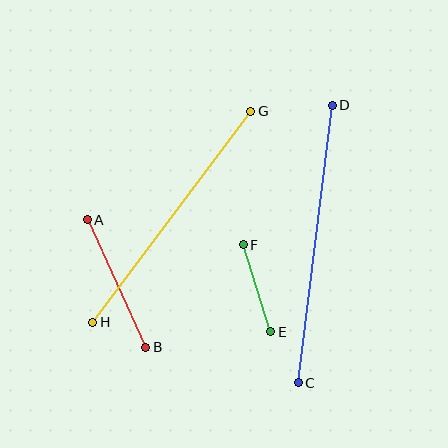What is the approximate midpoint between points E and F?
The midpoint is at approximately (257, 288) pixels.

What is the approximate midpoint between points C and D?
The midpoint is at approximately (315, 244) pixels.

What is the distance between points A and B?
The distance is approximately 140 pixels.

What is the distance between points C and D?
The distance is approximately 280 pixels.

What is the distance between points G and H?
The distance is approximately 264 pixels.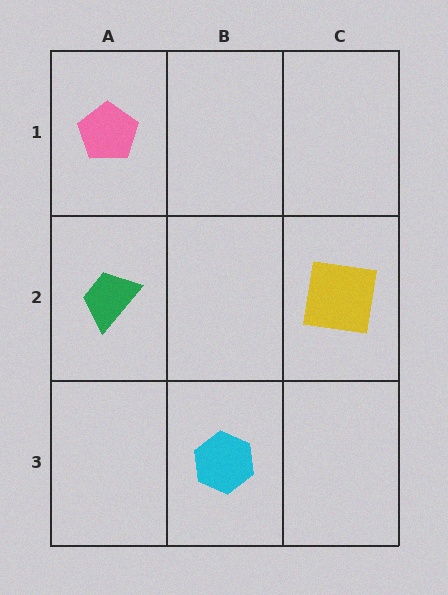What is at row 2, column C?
A yellow square.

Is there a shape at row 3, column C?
No, that cell is empty.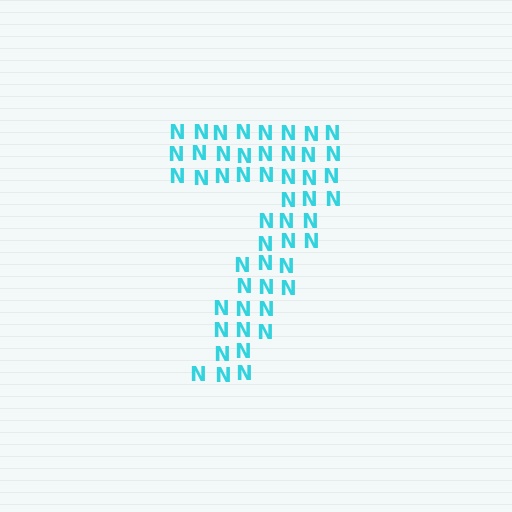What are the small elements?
The small elements are letter N's.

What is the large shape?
The large shape is the digit 7.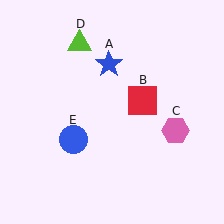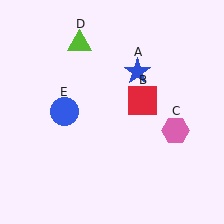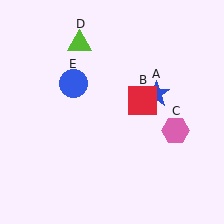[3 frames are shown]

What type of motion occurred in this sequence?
The blue star (object A), blue circle (object E) rotated clockwise around the center of the scene.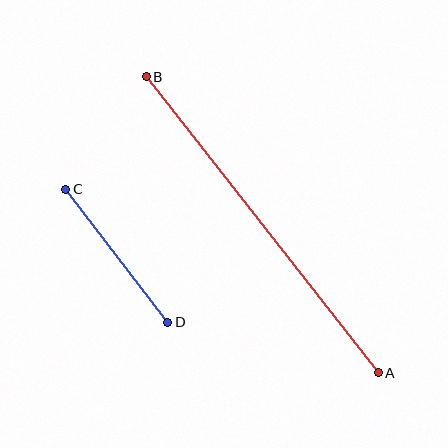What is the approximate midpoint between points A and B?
The midpoint is at approximately (262, 225) pixels.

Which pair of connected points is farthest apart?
Points A and B are farthest apart.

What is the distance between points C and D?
The distance is approximately 168 pixels.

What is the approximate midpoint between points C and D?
The midpoint is at approximately (117, 256) pixels.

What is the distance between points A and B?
The distance is approximately 376 pixels.